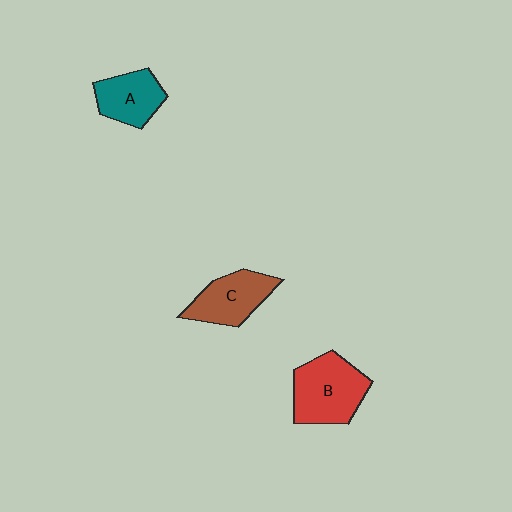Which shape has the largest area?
Shape B (red).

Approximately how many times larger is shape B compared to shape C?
Approximately 1.3 times.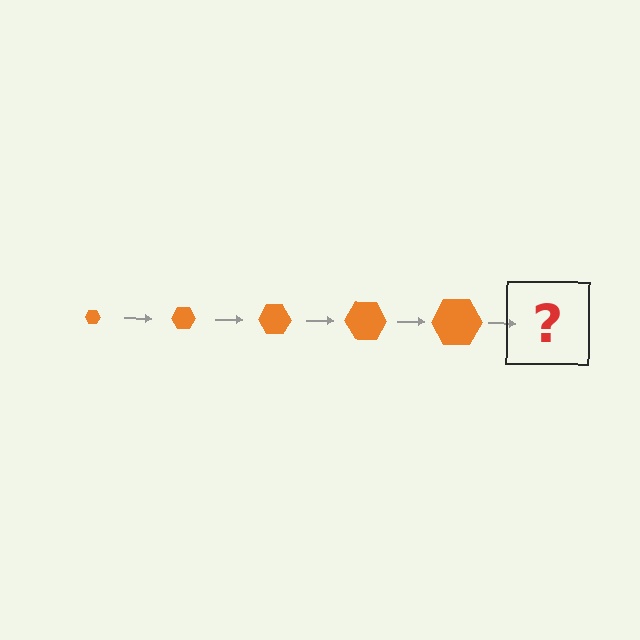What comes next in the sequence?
The next element should be an orange hexagon, larger than the previous one.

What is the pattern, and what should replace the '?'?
The pattern is that the hexagon gets progressively larger each step. The '?' should be an orange hexagon, larger than the previous one.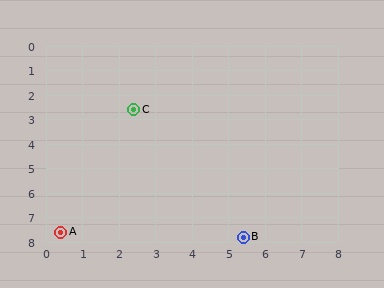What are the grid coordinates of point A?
Point A is at approximately (0.4, 7.6).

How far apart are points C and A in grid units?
Points C and A are about 5.4 grid units apart.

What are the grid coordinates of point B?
Point B is at approximately (5.4, 7.8).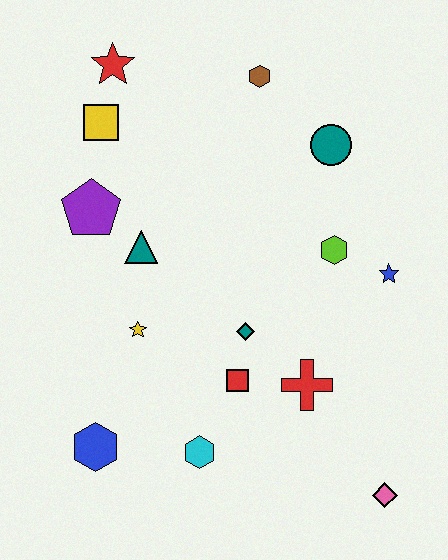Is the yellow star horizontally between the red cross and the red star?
Yes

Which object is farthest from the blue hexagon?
The brown hexagon is farthest from the blue hexagon.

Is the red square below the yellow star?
Yes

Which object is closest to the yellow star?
The teal triangle is closest to the yellow star.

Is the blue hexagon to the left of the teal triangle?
Yes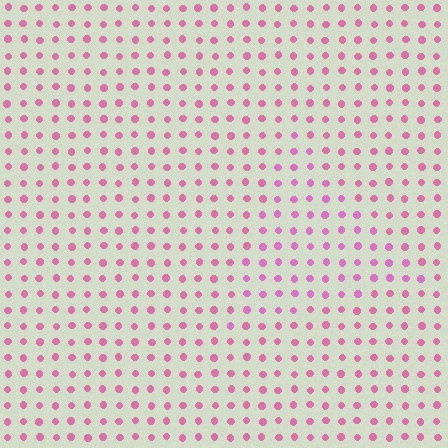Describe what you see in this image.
The image is filled with small pink elements in a uniform arrangement. A triangle-shaped region is visible where the elements are tinted to a slightly different hue, forming a subtle color boundary.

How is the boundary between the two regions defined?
The boundary is defined purely by a slight shift in hue (about 17 degrees). Spacing, size, and orientation are identical on both sides.